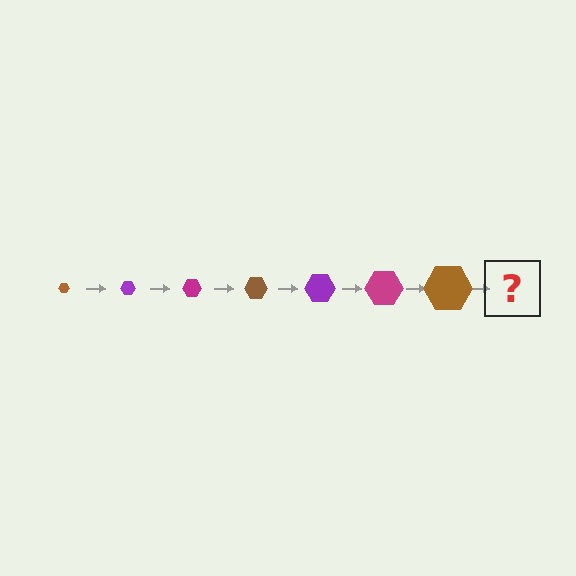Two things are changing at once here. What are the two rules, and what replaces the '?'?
The two rules are that the hexagon grows larger each step and the color cycles through brown, purple, and magenta. The '?' should be a purple hexagon, larger than the previous one.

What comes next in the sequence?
The next element should be a purple hexagon, larger than the previous one.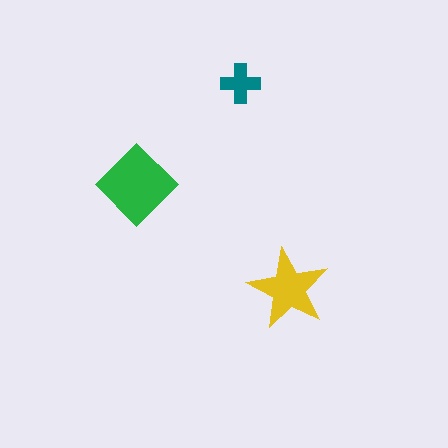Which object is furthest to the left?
The green diamond is leftmost.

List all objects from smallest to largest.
The teal cross, the yellow star, the green diamond.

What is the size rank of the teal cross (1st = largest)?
3rd.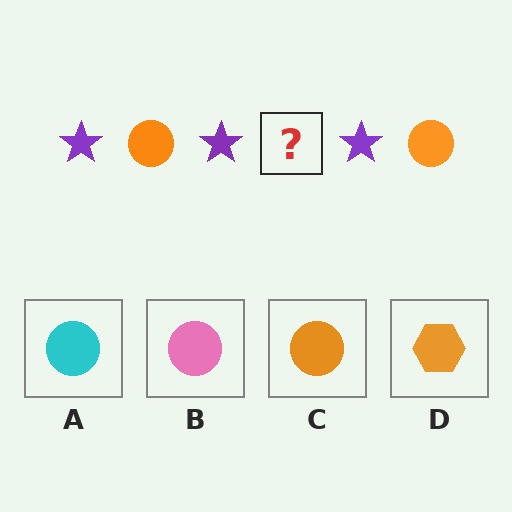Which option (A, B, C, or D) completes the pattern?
C.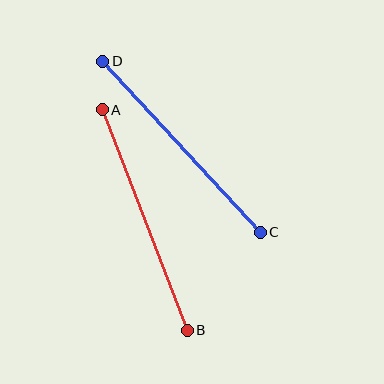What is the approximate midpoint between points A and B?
The midpoint is at approximately (145, 220) pixels.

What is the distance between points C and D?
The distance is approximately 232 pixels.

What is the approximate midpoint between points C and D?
The midpoint is at approximately (181, 147) pixels.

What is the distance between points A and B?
The distance is approximately 236 pixels.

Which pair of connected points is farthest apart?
Points A and B are farthest apart.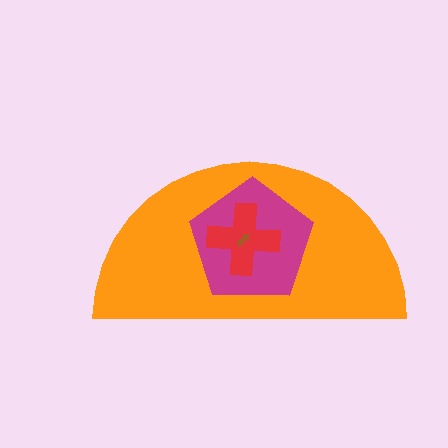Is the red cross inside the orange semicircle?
Yes.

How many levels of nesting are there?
4.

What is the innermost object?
The brown arrow.